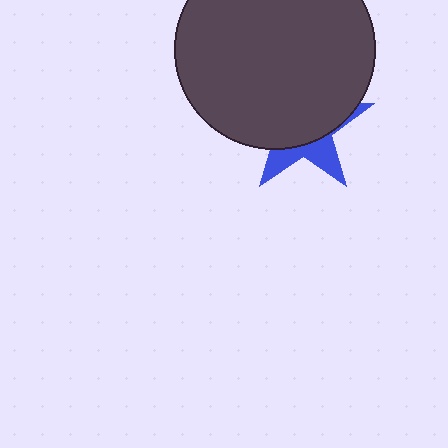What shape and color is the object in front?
The object in front is a dark gray circle.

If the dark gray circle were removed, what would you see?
You would see the complete blue star.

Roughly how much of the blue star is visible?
A small part of it is visible (roughly 32%).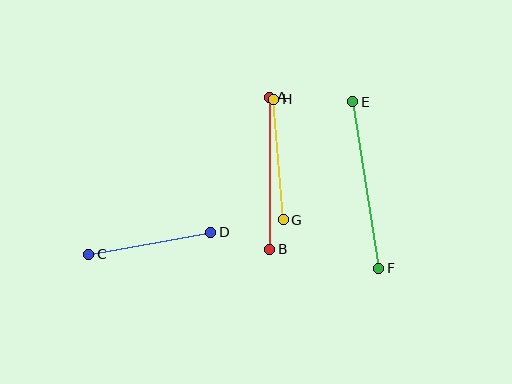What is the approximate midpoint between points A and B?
The midpoint is at approximately (269, 173) pixels.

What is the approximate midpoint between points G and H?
The midpoint is at approximately (278, 160) pixels.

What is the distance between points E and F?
The distance is approximately 169 pixels.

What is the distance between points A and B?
The distance is approximately 152 pixels.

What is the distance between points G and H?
The distance is approximately 121 pixels.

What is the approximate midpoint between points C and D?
The midpoint is at approximately (150, 243) pixels.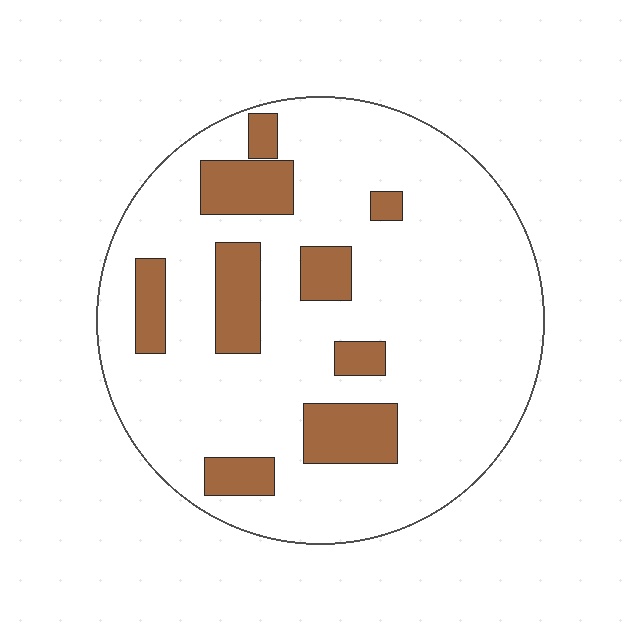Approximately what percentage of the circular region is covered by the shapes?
Approximately 20%.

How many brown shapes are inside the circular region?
9.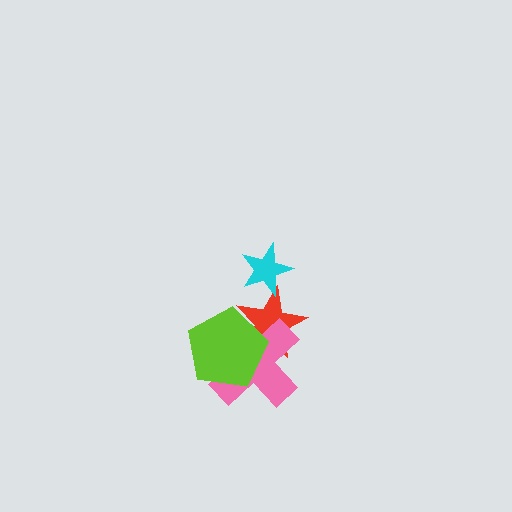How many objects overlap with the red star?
3 objects overlap with the red star.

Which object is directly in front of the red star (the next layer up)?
The pink cross is directly in front of the red star.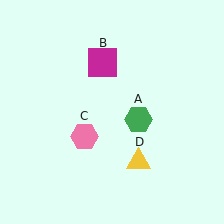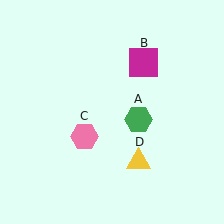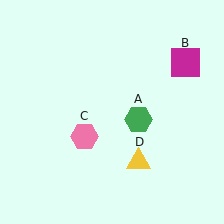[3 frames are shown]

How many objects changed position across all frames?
1 object changed position: magenta square (object B).